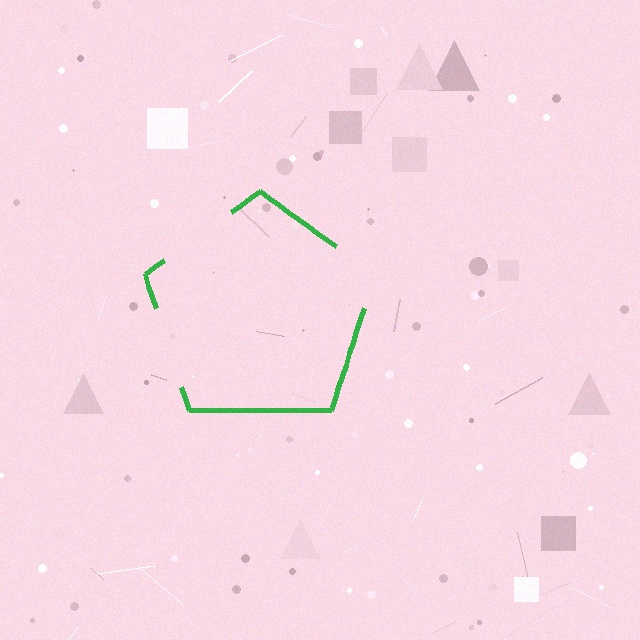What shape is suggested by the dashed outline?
The dashed outline suggests a pentagon.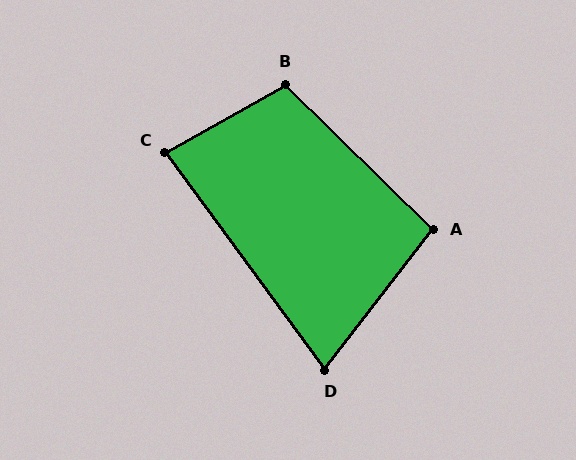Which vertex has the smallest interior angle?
D, at approximately 74 degrees.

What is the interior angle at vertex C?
Approximately 83 degrees (acute).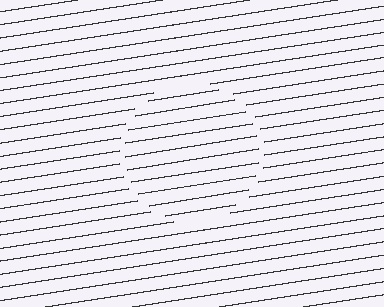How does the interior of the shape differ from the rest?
The interior of the shape contains the same grating, shifted by half a period — the contour is defined by the phase discontinuity where line-ends from the inner and outer gratings abut.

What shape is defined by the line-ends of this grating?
An illusory circle. The interior of the shape contains the same grating, shifted by half a period — the contour is defined by the phase discontinuity where line-ends from the inner and outer gratings abut.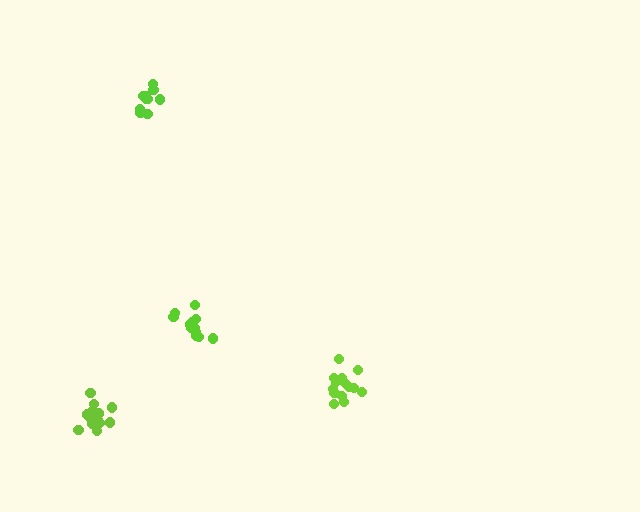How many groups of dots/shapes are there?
There are 4 groups.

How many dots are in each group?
Group 1: 15 dots, Group 2: 14 dots, Group 3: 10 dots, Group 4: 12 dots (51 total).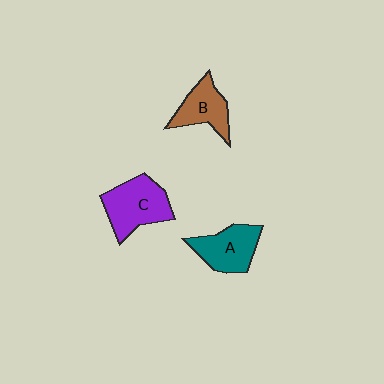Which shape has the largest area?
Shape C (purple).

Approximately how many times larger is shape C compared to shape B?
Approximately 1.4 times.